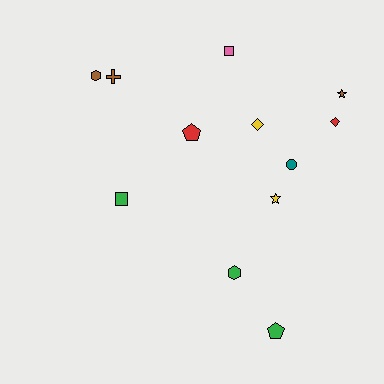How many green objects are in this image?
There are 3 green objects.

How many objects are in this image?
There are 12 objects.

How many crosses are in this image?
There is 1 cross.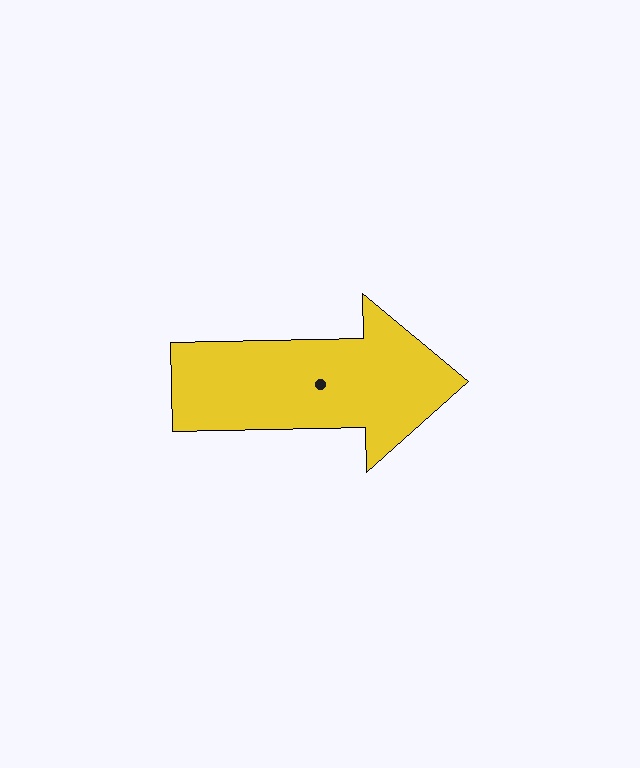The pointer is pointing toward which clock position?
Roughly 3 o'clock.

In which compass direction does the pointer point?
East.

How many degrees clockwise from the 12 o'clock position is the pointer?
Approximately 89 degrees.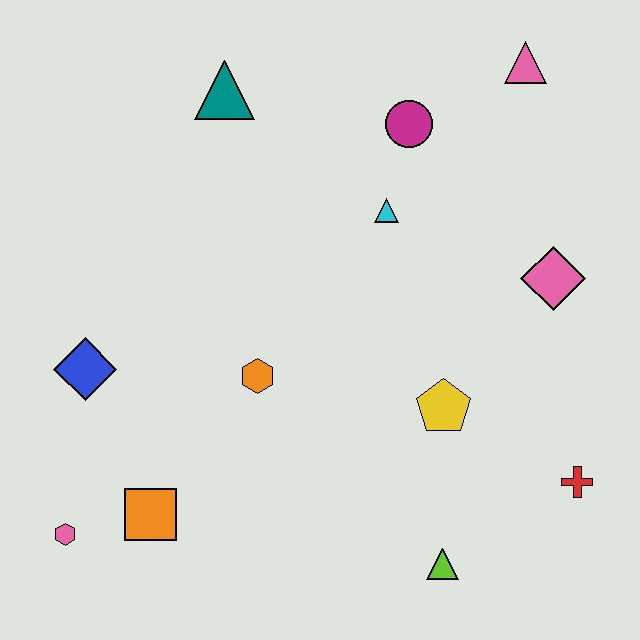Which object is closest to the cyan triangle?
The magenta circle is closest to the cyan triangle.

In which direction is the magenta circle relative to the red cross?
The magenta circle is above the red cross.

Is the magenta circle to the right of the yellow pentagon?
No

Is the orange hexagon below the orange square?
No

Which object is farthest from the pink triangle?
The pink hexagon is farthest from the pink triangle.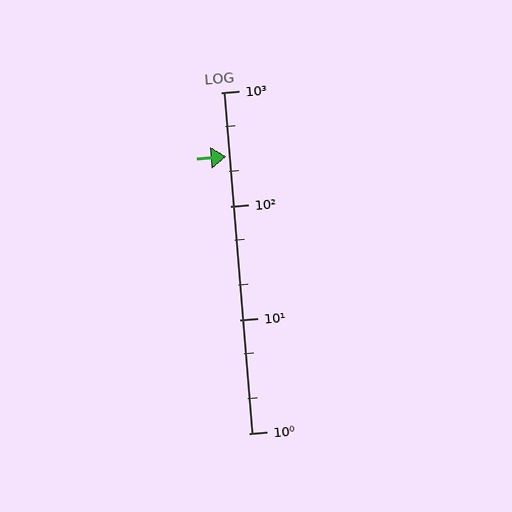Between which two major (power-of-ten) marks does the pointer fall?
The pointer is between 100 and 1000.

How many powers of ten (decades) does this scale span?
The scale spans 3 decades, from 1 to 1000.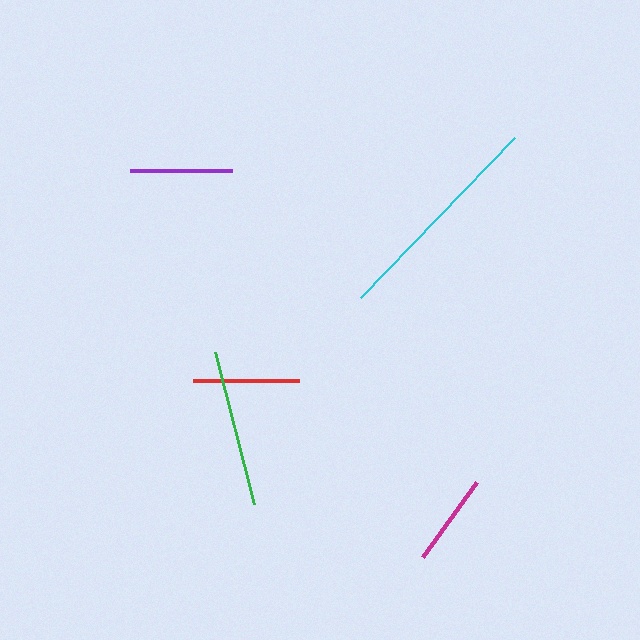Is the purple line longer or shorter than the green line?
The green line is longer than the purple line.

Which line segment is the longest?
The cyan line is the longest at approximately 222 pixels.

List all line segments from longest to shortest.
From longest to shortest: cyan, green, red, purple, magenta.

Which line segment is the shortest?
The magenta line is the shortest at approximately 92 pixels.